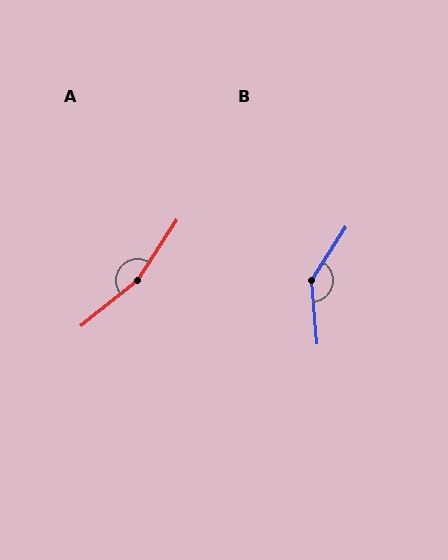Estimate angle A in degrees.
Approximately 162 degrees.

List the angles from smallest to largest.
B (142°), A (162°).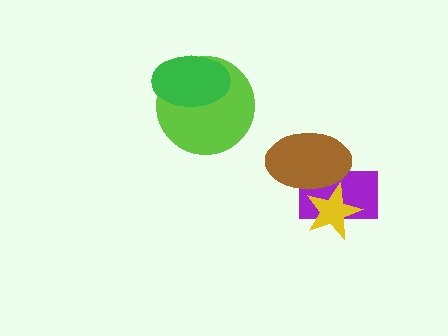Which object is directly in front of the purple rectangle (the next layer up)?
The yellow star is directly in front of the purple rectangle.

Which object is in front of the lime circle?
The green ellipse is in front of the lime circle.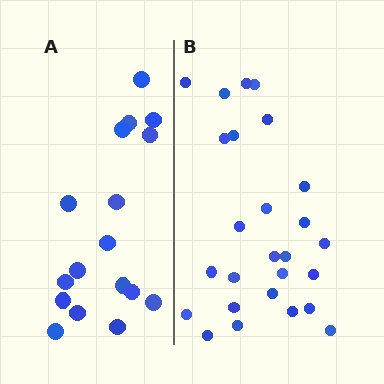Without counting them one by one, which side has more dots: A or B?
Region B (the right region) has more dots.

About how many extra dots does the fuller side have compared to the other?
Region B has roughly 8 or so more dots than region A.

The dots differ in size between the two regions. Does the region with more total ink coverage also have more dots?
No. Region A has more total ink coverage because its dots are larger, but region B actually contains more individual dots. Total area can be misleading — the number of items is what matters here.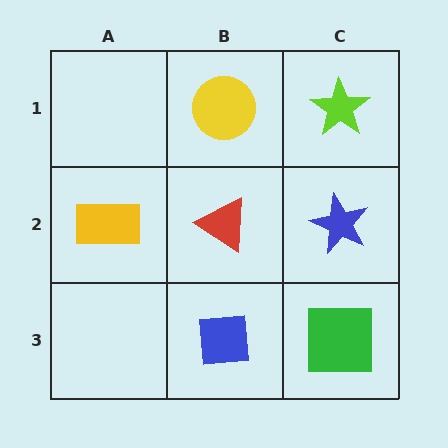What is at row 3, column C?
A green square.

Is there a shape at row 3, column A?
No, that cell is empty.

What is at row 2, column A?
A yellow rectangle.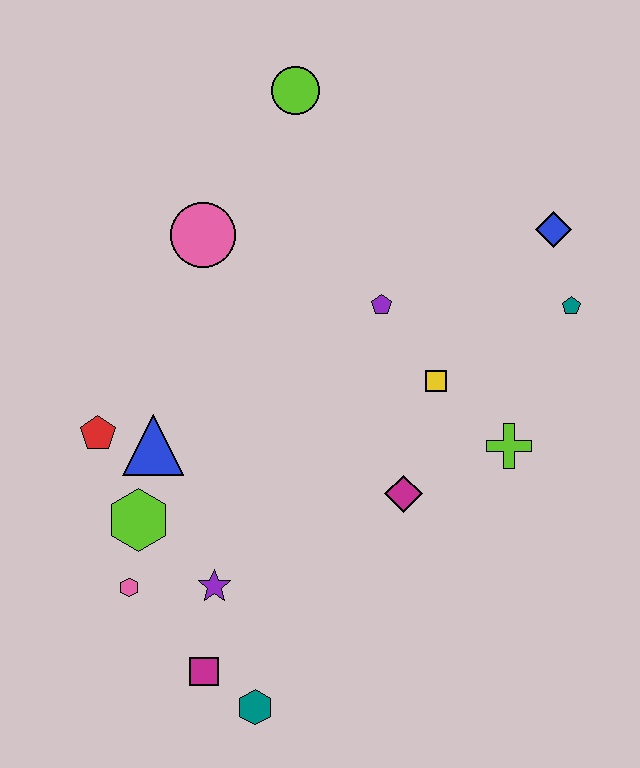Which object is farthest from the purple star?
The lime circle is farthest from the purple star.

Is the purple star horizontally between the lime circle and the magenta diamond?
No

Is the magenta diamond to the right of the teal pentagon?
No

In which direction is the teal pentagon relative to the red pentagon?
The teal pentagon is to the right of the red pentagon.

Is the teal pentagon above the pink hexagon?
Yes